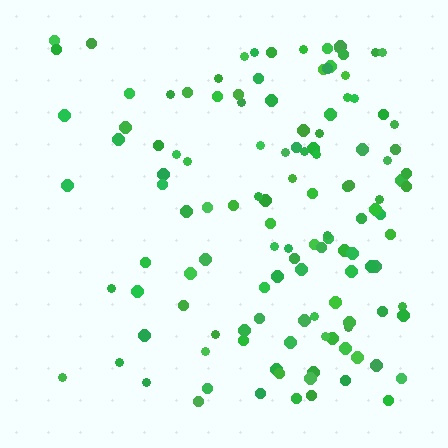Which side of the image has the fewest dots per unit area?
The left.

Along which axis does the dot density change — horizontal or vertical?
Horizontal.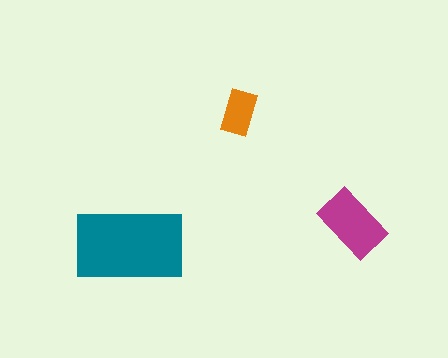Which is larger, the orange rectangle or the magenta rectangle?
The magenta one.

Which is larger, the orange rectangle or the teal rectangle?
The teal one.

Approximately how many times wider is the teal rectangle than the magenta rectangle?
About 1.5 times wider.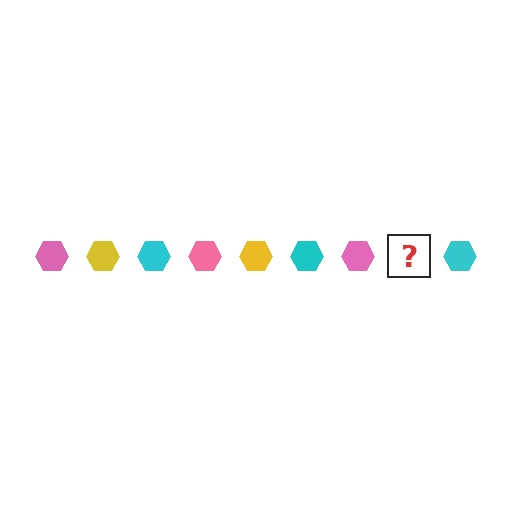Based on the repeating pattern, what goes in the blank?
The blank should be a yellow hexagon.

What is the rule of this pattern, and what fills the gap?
The rule is that the pattern cycles through pink, yellow, cyan hexagons. The gap should be filled with a yellow hexagon.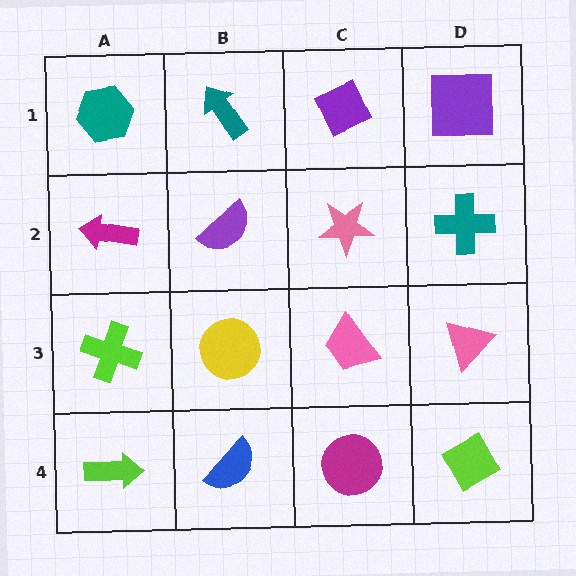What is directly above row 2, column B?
A teal arrow.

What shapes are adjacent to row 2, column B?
A teal arrow (row 1, column B), a yellow circle (row 3, column B), a magenta arrow (row 2, column A), a pink star (row 2, column C).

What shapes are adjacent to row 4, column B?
A yellow circle (row 3, column B), a lime arrow (row 4, column A), a magenta circle (row 4, column C).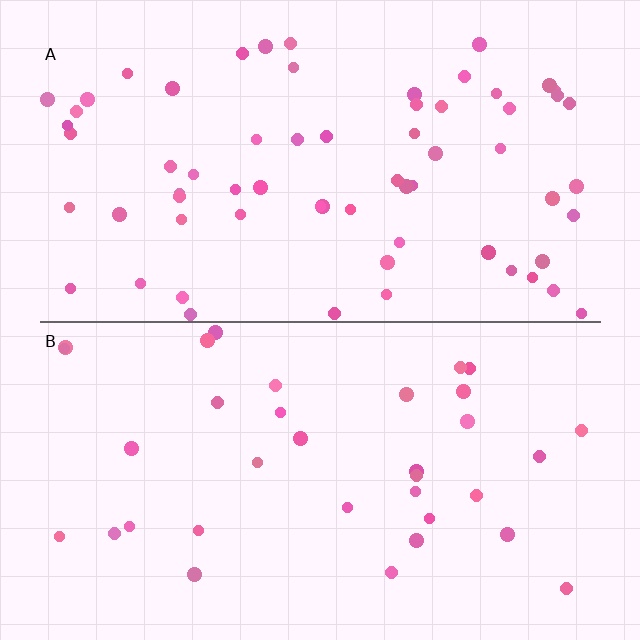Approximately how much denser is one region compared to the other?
Approximately 1.9× — region A over region B.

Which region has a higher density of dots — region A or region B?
A (the top).